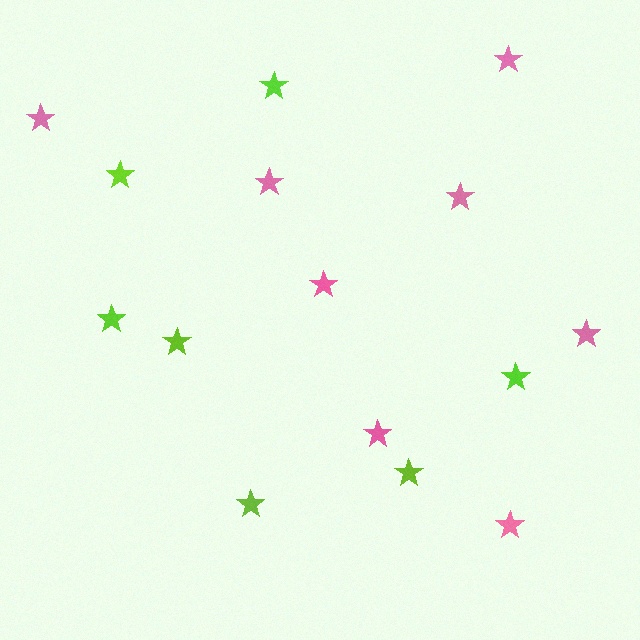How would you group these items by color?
There are 2 groups: one group of lime stars (7) and one group of pink stars (8).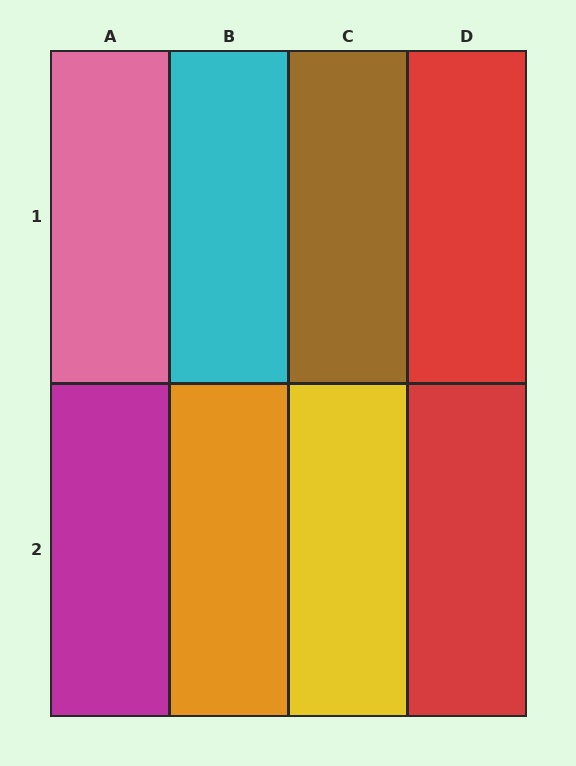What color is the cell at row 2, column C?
Yellow.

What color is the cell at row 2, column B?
Orange.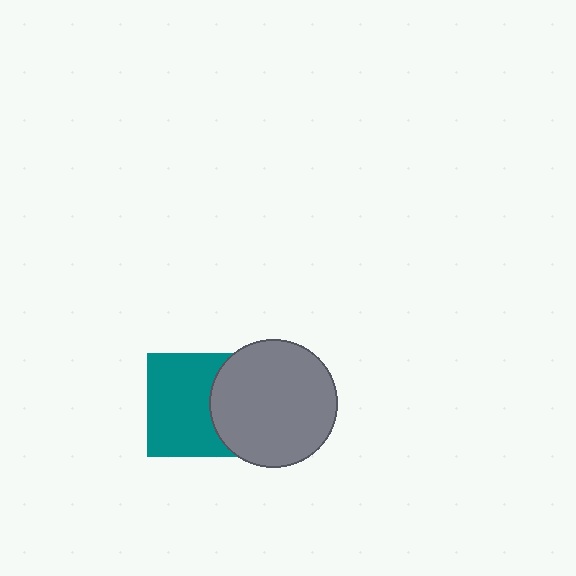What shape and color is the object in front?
The object in front is a gray circle.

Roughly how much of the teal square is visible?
Most of it is visible (roughly 68%).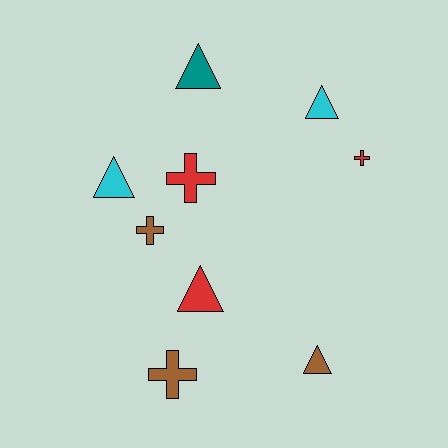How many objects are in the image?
There are 9 objects.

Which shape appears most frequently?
Triangle, with 5 objects.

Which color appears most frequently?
Brown, with 3 objects.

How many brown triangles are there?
There is 1 brown triangle.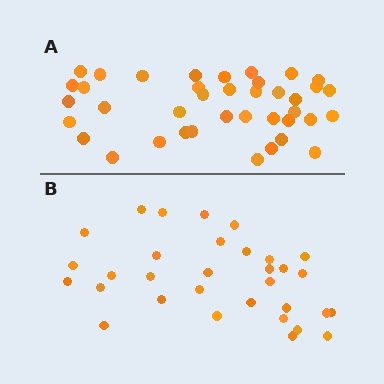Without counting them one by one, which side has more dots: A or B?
Region A (the top region) has more dots.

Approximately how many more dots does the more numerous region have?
Region A has roughly 8 or so more dots than region B.